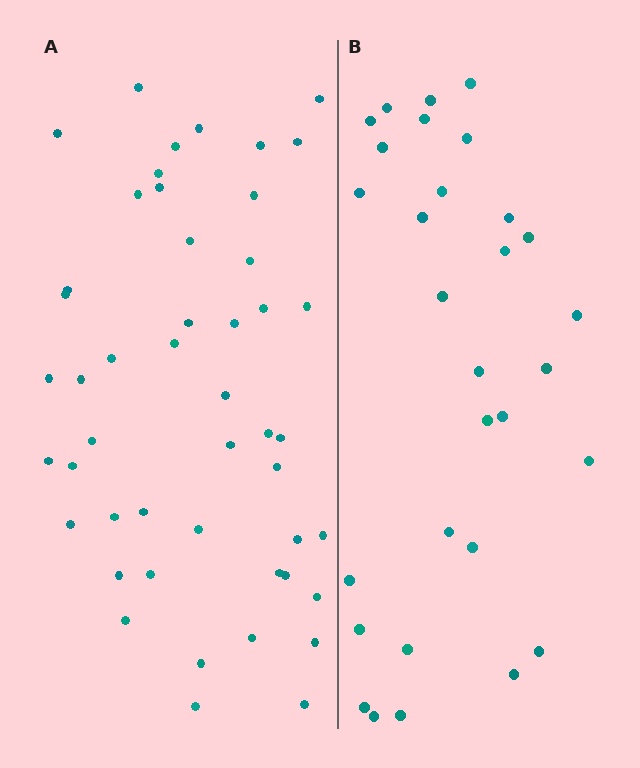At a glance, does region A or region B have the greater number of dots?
Region A (the left region) has more dots.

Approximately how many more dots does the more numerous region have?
Region A has approximately 20 more dots than region B.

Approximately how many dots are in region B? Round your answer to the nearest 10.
About 30 dots.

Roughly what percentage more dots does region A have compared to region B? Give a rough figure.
About 60% more.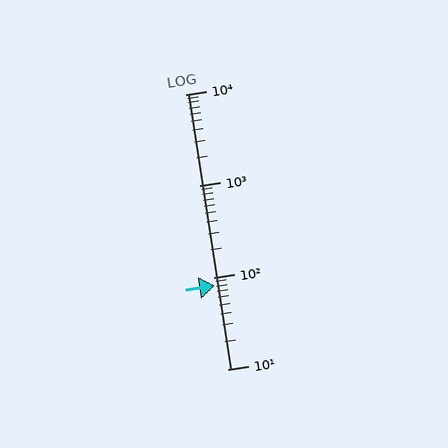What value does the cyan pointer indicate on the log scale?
The pointer indicates approximately 81.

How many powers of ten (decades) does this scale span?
The scale spans 3 decades, from 10 to 10000.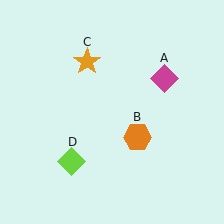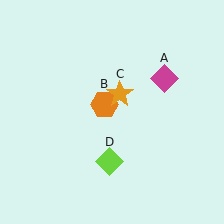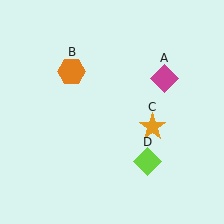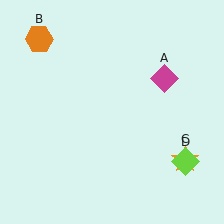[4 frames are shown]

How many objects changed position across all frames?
3 objects changed position: orange hexagon (object B), orange star (object C), lime diamond (object D).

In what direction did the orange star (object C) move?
The orange star (object C) moved down and to the right.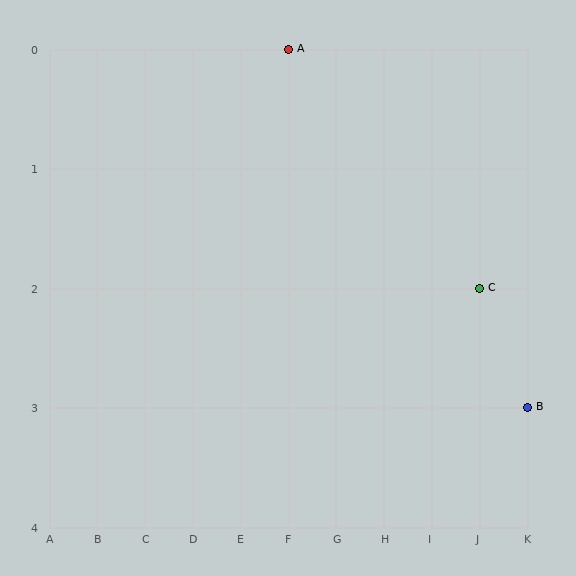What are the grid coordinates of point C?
Point C is at grid coordinates (J, 2).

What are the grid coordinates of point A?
Point A is at grid coordinates (F, 0).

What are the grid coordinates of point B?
Point B is at grid coordinates (K, 3).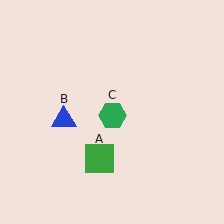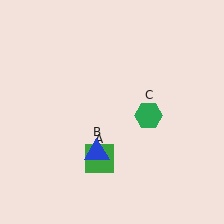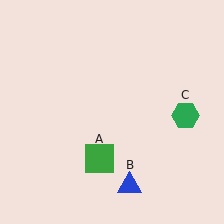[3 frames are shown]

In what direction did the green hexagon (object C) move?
The green hexagon (object C) moved right.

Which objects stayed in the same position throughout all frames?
Green square (object A) remained stationary.